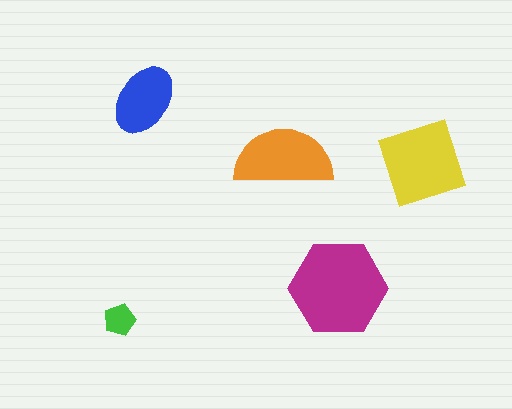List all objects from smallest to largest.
The green pentagon, the blue ellipse, the orange semicircle, the yellow diamond, the magenta hexagon.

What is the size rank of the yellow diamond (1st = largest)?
2nd.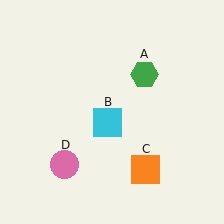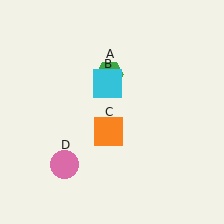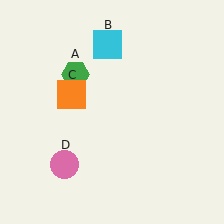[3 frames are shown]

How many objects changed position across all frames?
3 objects changed position: green hexagon (object A), cyan square (object B), orange square (object C).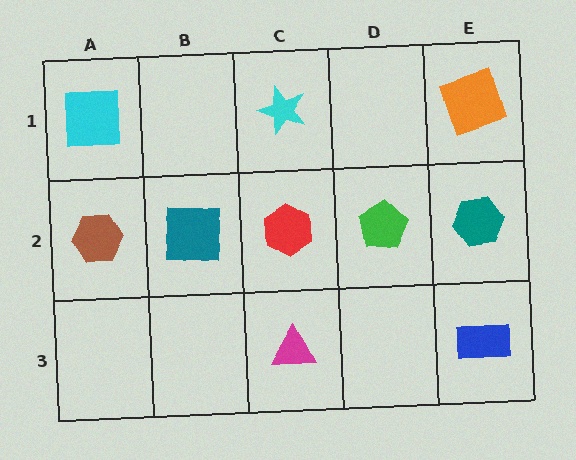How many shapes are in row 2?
5 shapes.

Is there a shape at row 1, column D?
No, that cell is empty.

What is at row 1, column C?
A cyan star.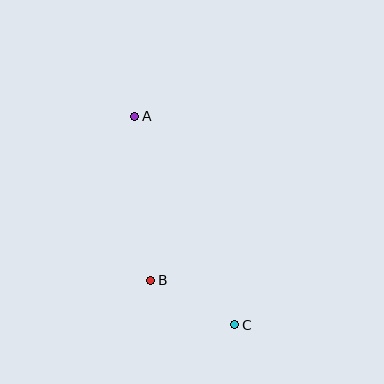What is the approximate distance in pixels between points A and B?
The distance between A and B is approximately 165 pixels.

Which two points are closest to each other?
Points B and C are closest to each other.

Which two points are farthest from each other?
Points A and C are farthest from each other.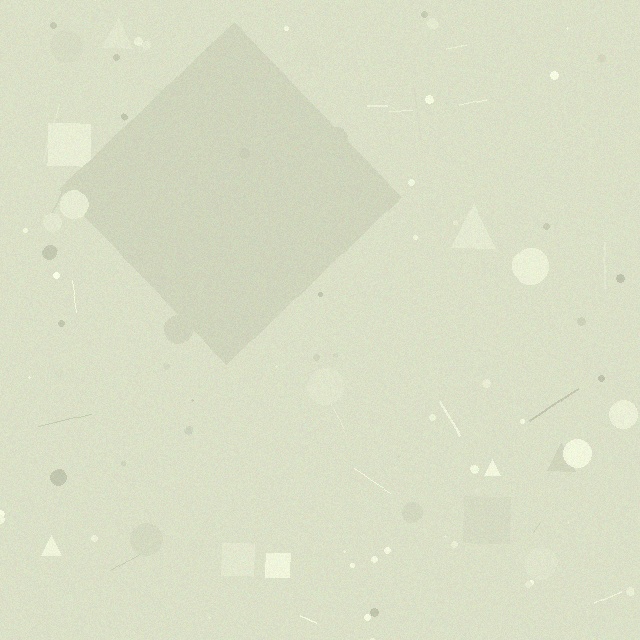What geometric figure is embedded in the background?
A diamond is embedded in the background.